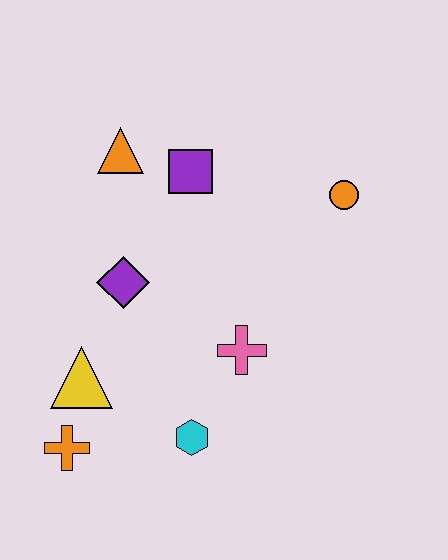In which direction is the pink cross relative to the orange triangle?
The pink cross is below the orange triangle.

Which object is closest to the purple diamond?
The yellow triangle is closest to the purple diamond.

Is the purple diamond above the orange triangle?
No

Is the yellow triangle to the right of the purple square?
No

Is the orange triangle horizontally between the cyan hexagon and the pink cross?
No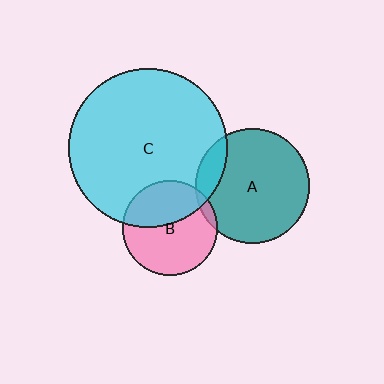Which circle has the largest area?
Circle C (cyan).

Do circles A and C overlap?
Yes.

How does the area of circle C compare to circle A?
Approximately 1.9 times.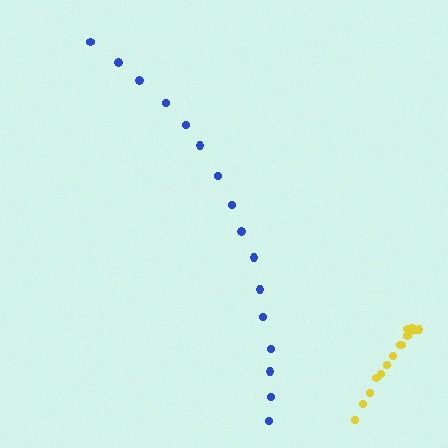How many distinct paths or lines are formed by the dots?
There are 2 distinct paths.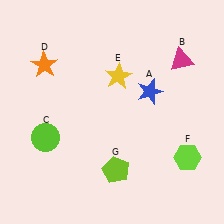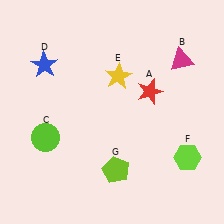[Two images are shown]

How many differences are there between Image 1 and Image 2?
There are 2 differences between the two images.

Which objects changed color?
A changed from blue to red. D changed from orange to blue.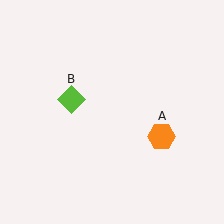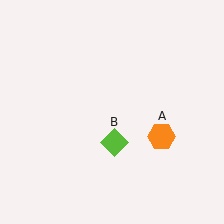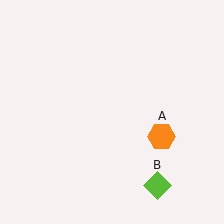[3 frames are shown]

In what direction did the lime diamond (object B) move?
The lime diamond (object B) moved down and to the right.